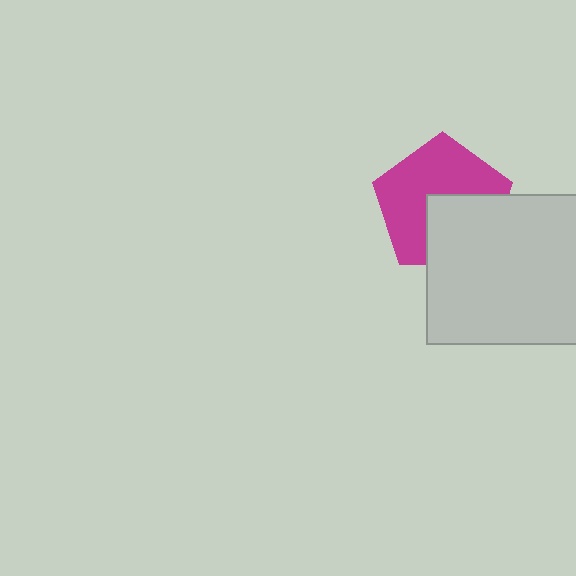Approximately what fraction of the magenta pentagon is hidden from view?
Roughly 40% of the magenta pentagon is hidden behind the light gray rectangle.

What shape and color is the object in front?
The object in front is a light gray rectangle.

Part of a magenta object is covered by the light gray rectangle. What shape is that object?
It is a pentagon.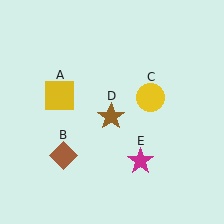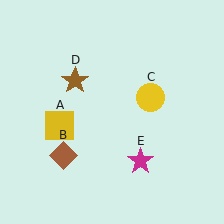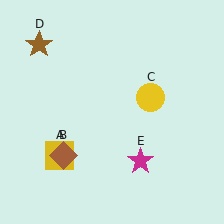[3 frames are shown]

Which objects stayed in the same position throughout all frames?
Brown diamond (object B) and yellow circle (object C) and magenta star (object E) remained stationary.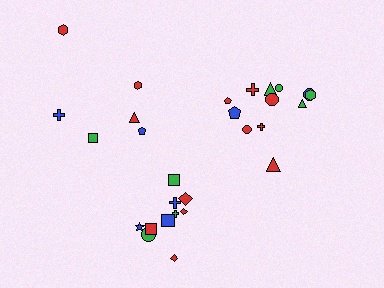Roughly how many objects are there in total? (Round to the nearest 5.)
Roughly 30 objects in total.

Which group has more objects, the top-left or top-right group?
The top-right group.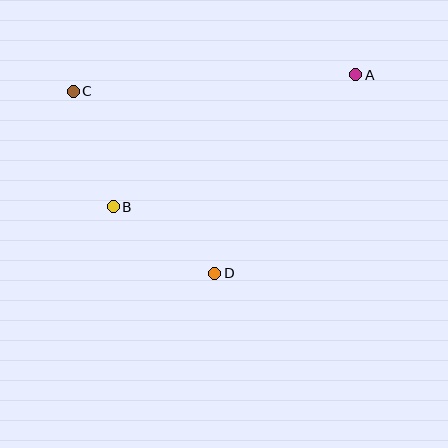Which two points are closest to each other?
Points B and D are closest to each other.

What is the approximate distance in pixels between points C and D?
The distance between C and D is approximately 230 pixels.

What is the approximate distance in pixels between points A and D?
The distance between A and D is approximately 244 pixels.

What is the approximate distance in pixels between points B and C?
The distance between B and C is approximately 122 pixels.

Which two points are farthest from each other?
Points A and C are farthest from each other.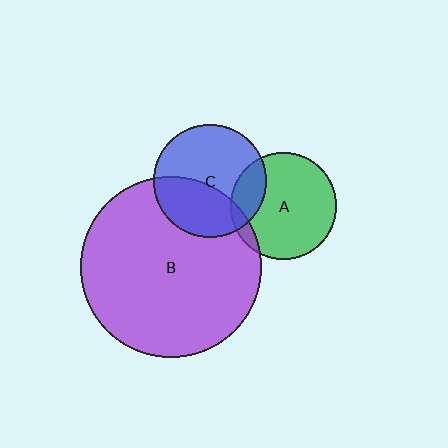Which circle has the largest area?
Circle B (purple).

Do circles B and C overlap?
Yes.